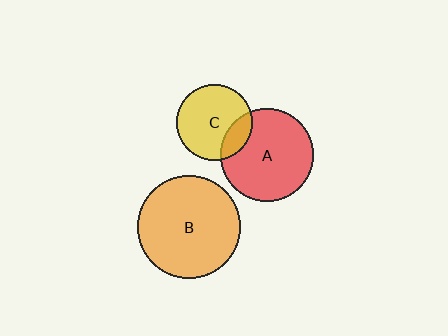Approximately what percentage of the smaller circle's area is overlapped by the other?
Approximately 20%.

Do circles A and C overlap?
Yes.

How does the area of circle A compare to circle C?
Approximately 1.5 times.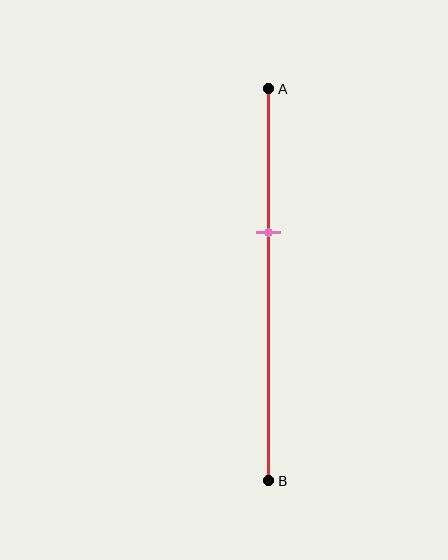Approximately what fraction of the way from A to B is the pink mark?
The pink mark is approximately 35% of the way from A to B.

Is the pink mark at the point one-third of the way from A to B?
No, the mark is at about 35% from A, not at the 33% one-third point.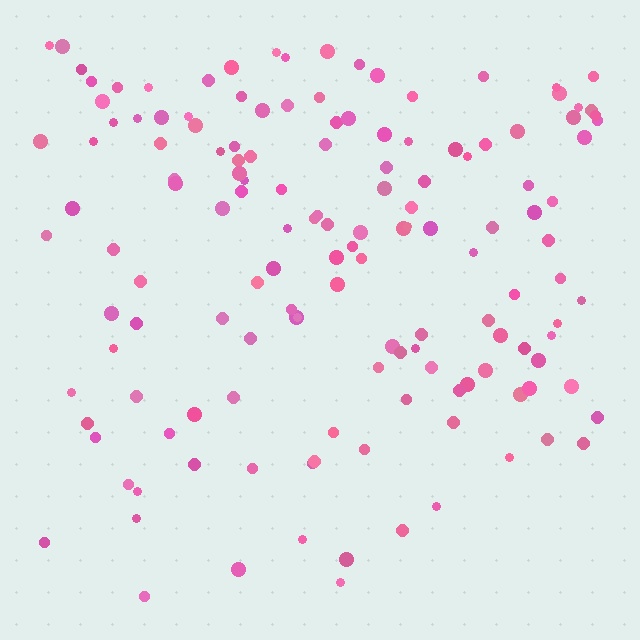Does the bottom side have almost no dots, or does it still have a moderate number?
Still a moderate number, just noticeably fewer than the top.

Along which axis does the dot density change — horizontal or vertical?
Vertical.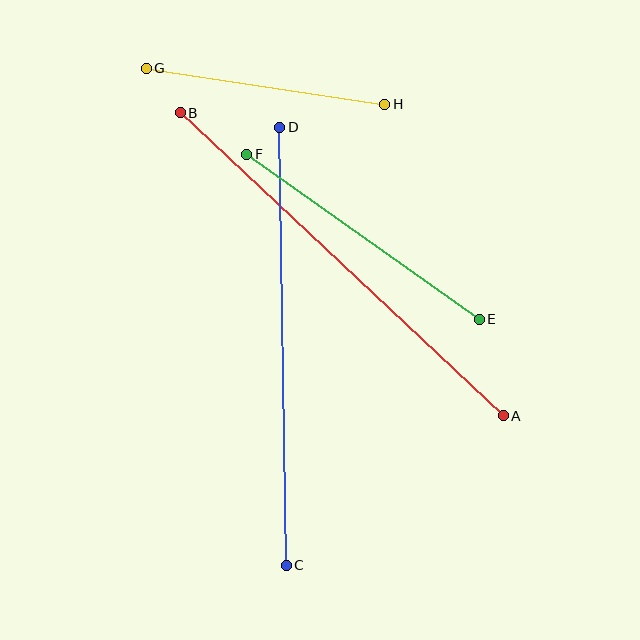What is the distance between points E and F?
The distance is approximately 285 pixels.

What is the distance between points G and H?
The distance is approximately 241 pixels.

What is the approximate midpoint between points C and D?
The midpoint is at approximately (283, 347) pixels.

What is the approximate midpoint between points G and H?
The midpoint is at approximately (265, 86) pixels.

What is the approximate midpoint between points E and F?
The midpoint is at approximately (363, 237) pixels.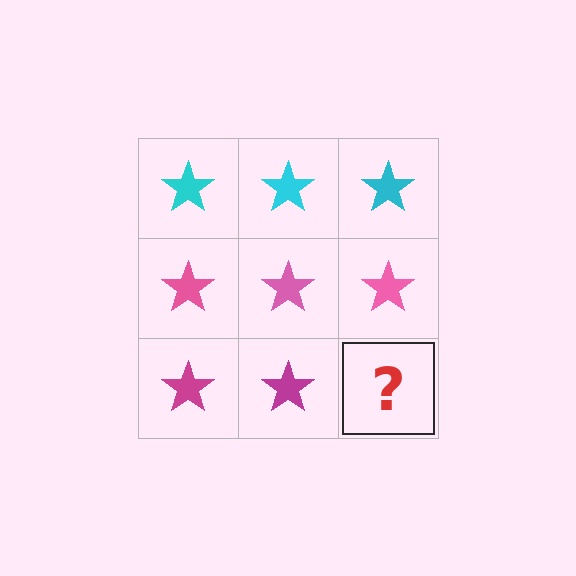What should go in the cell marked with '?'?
The missing cell should contain a magenta star.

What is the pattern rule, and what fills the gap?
The rule is that each row has a consistent color. The gap should be filled with a magenta star.